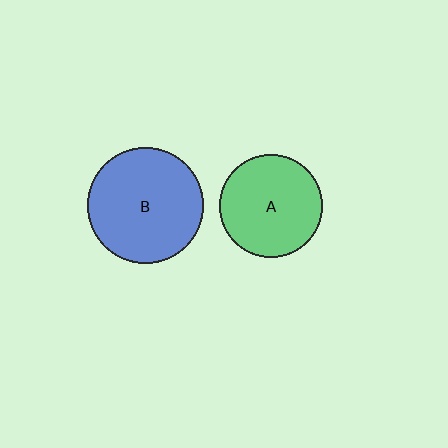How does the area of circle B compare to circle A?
Approximately 1.3 times.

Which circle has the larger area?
Circle B (blue).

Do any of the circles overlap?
No, none of the circles overlap.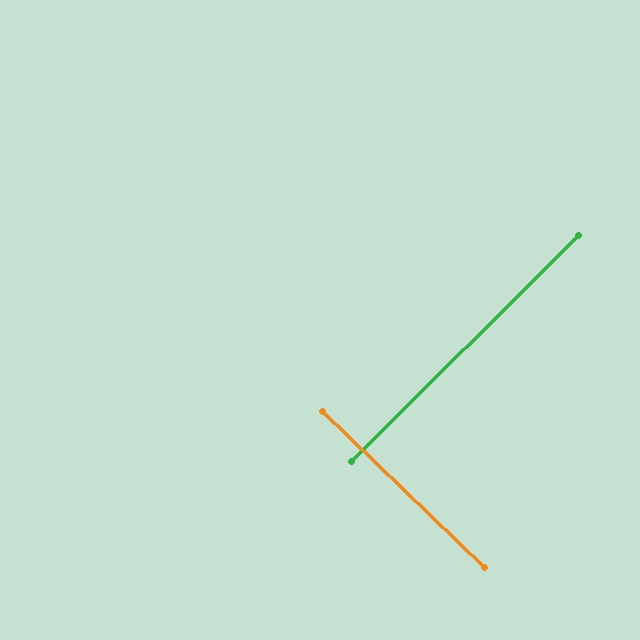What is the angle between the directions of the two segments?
Approximately 89 degrees.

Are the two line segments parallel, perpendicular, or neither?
Perpendicular — they meet at approximately 89°.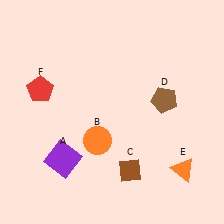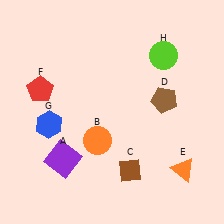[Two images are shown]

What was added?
A blue hexagon (G), a lime circle (H) were added in Image 2.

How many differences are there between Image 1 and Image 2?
There are 2 differences between the two images.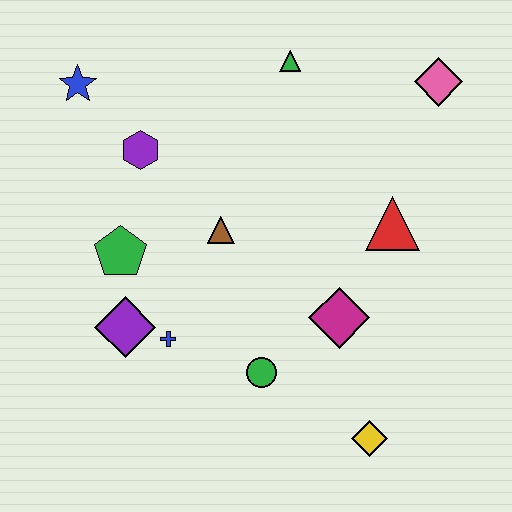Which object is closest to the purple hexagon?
The blue star is closest to the purple hexagon.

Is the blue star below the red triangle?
No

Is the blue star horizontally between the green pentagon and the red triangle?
No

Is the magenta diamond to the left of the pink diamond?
Yes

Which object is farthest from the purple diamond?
The pink diamond is farthest from the purple diamond.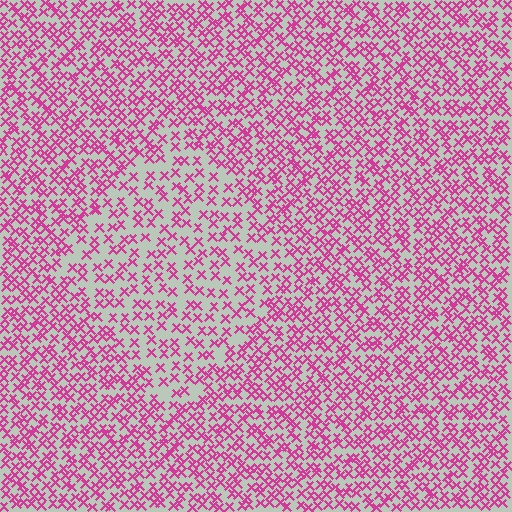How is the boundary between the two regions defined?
The boundary is defined by a change in element density (approximately 1.7x ratio). All elements are the same color, size, and shape.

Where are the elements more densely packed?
The elements are more densely packed outside the diamond boundary.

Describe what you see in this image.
The image contains small magenta elements arranged at two different densities. A diamond-shaped region is visible where the elements are less densely packed than the surrounding area.